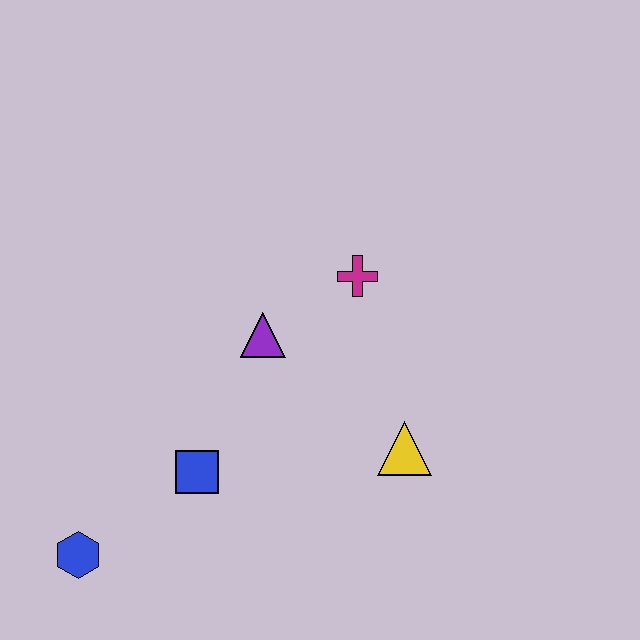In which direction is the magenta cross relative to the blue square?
The magenta cross is above the blue square.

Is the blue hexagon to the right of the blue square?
No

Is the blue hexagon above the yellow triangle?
No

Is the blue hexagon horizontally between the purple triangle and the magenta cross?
No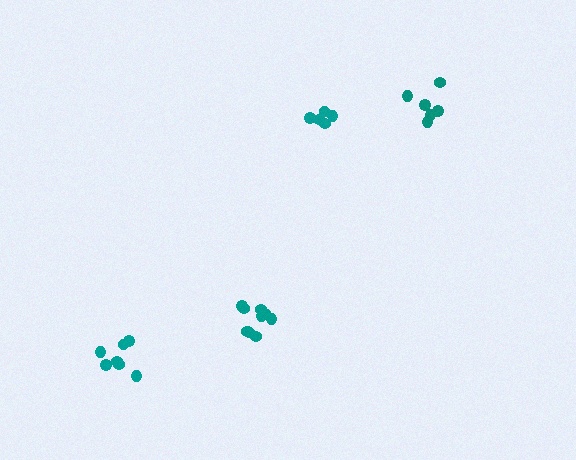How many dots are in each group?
Group 1: 5 dots, Group 2: 7 dots, Group 3: 10 dots, Group 4: 6 dots (28 total).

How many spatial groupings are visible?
There are 4 spatial groupings.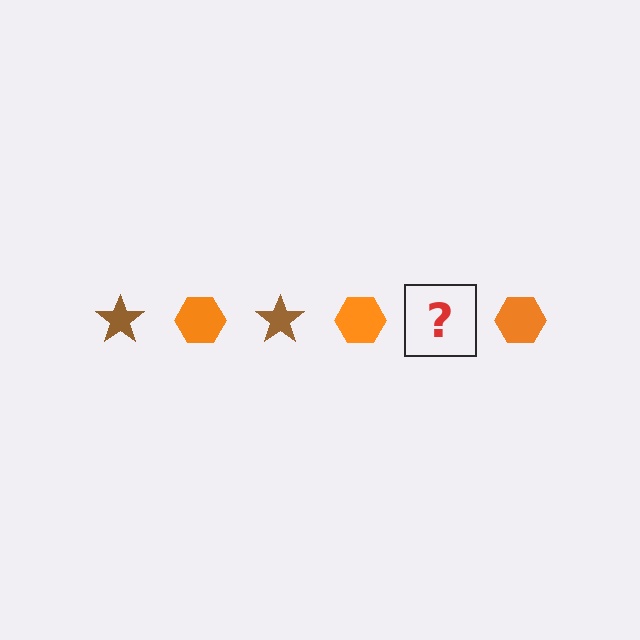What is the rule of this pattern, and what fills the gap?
The rule is that the pattern alternates between brown star and orange hexagon. The gap should be filled with a brown star.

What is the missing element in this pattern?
The missing element is a brown star.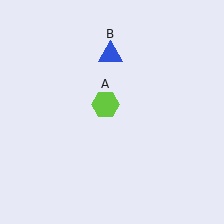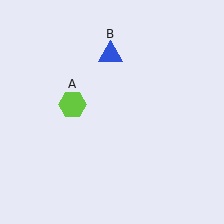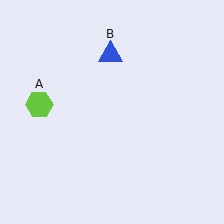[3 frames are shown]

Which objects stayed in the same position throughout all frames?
Blue triangle (object B) remained stationary.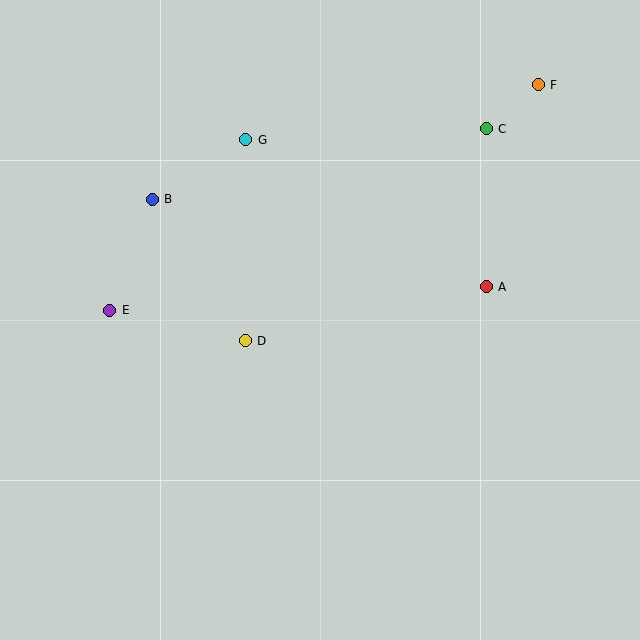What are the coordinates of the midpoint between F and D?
The midpoint between F and D is at (392, 213).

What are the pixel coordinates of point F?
Point F is at (538, 85).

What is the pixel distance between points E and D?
The distance between E and D is 139 pixels.